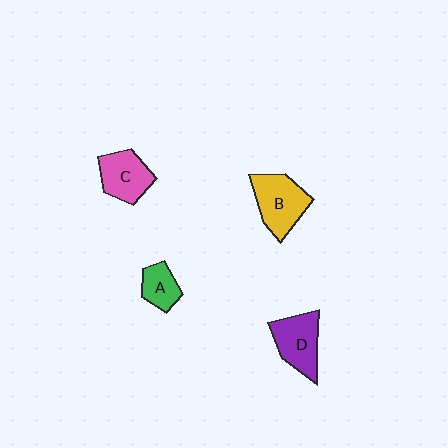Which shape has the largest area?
Shape B (yellow).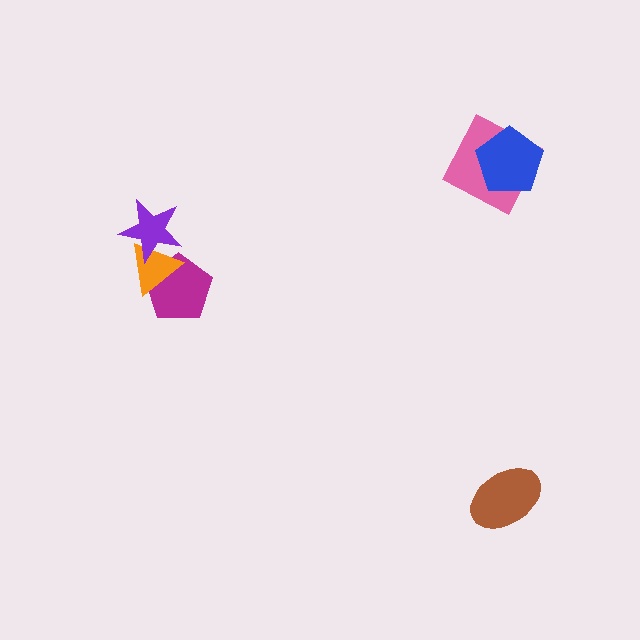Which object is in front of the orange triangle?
The purple star is in front of the orange triangle.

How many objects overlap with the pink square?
1 object overlaps with the pink square.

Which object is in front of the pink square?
The blue pentagon is in front of the pink square.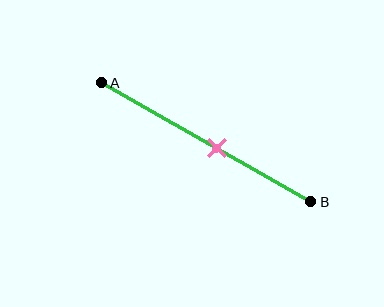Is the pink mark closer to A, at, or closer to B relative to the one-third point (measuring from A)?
The pink mark is closer to point B than the one-third point of segment AB.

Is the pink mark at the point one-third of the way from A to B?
No, the mark is at about 55% from A, not at the 33% one-third point.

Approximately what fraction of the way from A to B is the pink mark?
The pink mark is approximately 55% of the way from A to B.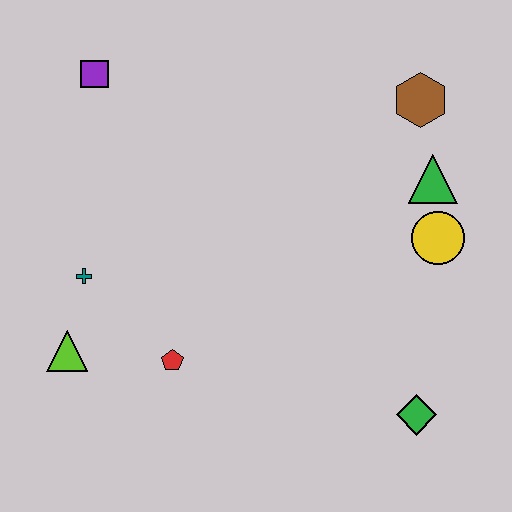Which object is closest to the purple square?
The teal cross is closest to the purple square.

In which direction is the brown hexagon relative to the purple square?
The brown hexagon is to the right of the purple square.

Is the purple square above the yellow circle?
Yes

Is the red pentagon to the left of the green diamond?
Yes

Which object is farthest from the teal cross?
The brown hexagon is farthest from the teal cross.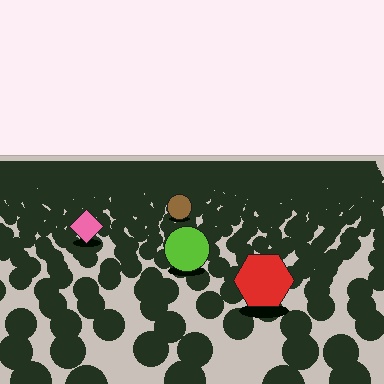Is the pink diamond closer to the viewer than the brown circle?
Yes. The pink diamond is closer — you can tell from the texture gradient: the ground texture is coarser near it.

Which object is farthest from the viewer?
The brown circle is farthest from the viewer. It appears smaller and the ground texture around it is denser.